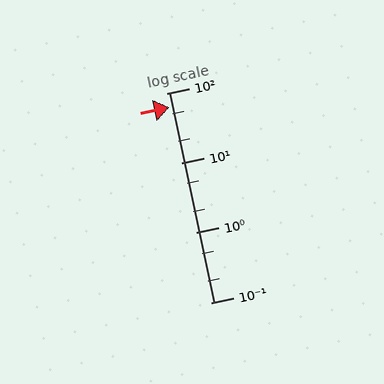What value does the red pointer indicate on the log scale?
The pointer indicates approximately 62.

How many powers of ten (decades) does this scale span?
The scale spans 3 decades, from 0.1 to 100.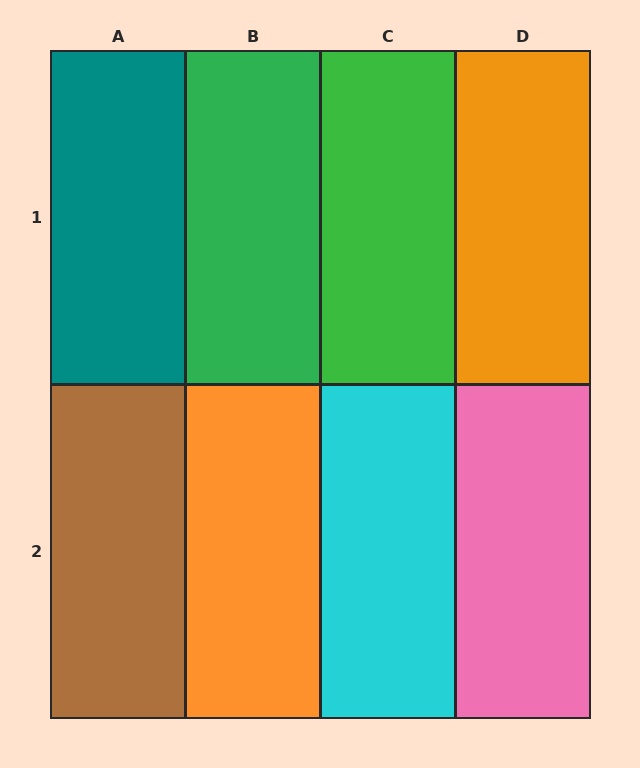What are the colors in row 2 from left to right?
Brown, orange, cyan, pink.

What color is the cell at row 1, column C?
Green.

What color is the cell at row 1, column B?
Green.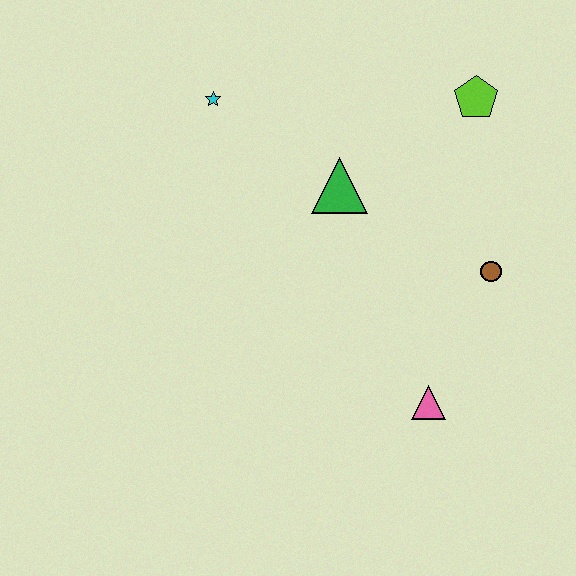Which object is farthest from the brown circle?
The cyan star is farthest from the brown circle.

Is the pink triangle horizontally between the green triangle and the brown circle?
Yes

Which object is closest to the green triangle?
The cyan star is closest to the green triangle.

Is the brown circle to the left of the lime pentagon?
No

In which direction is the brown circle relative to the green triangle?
The brown circle is to the right of the green triangle.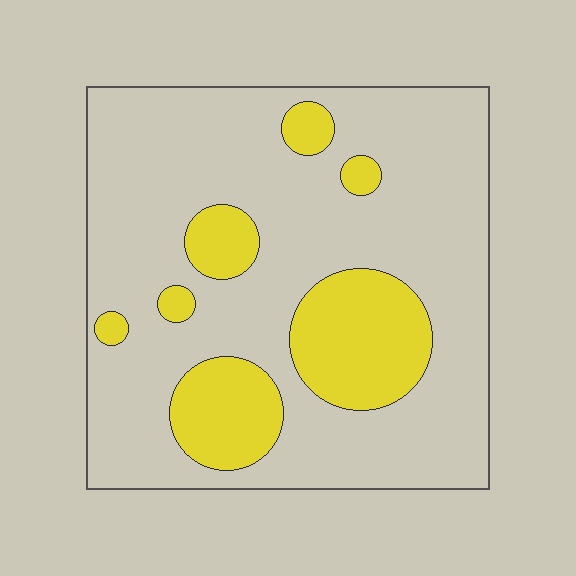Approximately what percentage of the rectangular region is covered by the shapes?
Approximately 25%.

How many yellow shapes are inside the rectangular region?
7.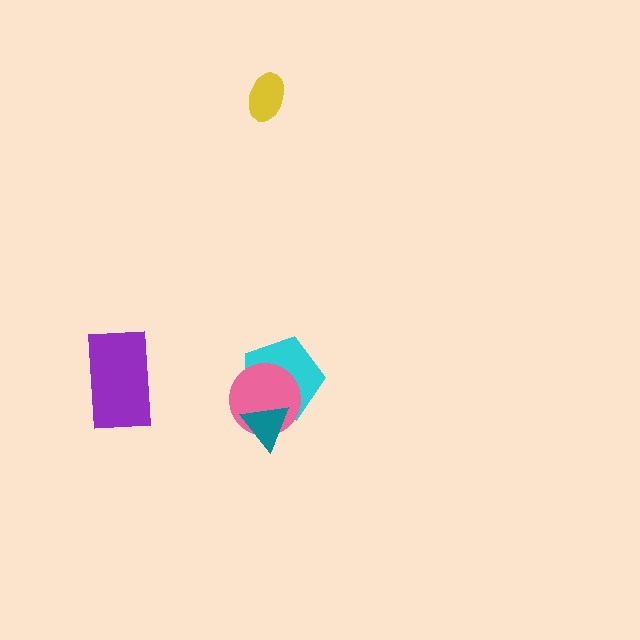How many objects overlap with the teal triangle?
2 objects overlap with the teal triangle.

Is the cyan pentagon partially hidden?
Yes, it is partially covered by another shape.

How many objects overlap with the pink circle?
2 objects overlap with the pink circle.